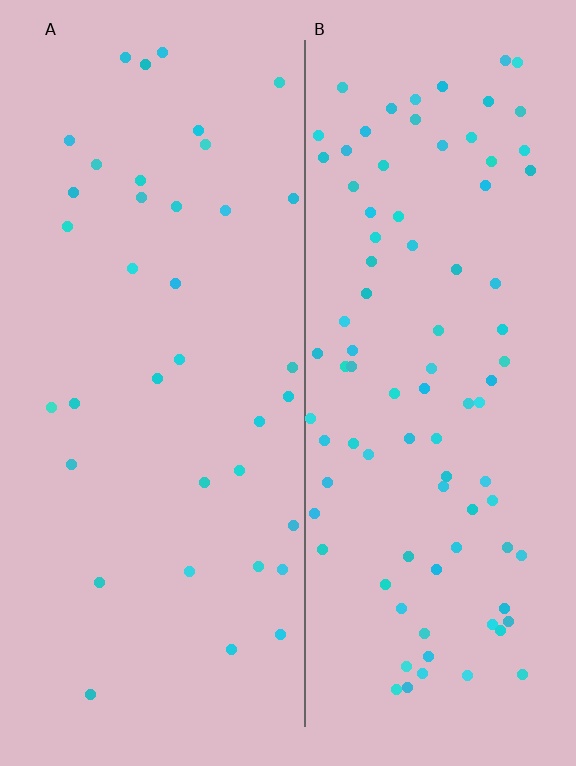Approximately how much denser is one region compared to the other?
Approximately 2.5× — region B over region A.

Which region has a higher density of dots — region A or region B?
B (the right).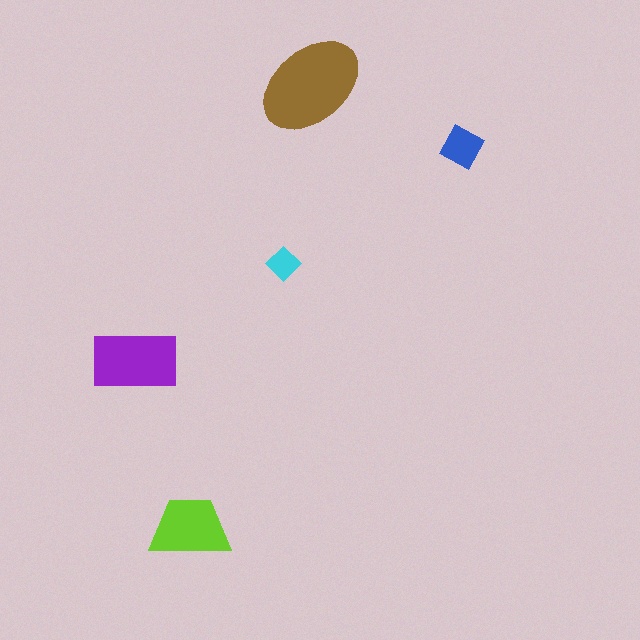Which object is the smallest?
The cyan diamond.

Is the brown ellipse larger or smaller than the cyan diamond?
Larger.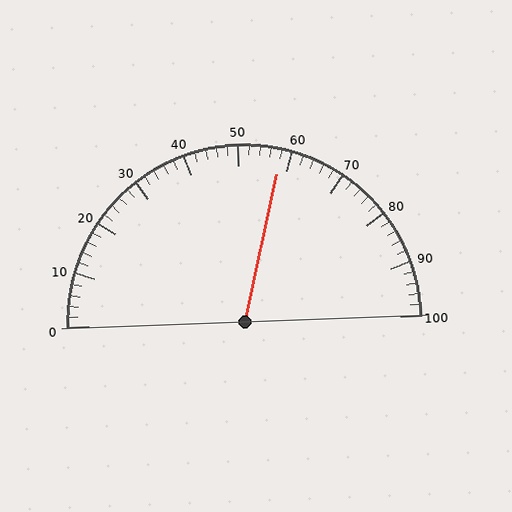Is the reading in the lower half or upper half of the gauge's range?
The reading is in the upper half of the range (0 to 100).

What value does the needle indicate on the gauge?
The needle indicates approximately 58.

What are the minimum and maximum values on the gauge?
The gauge ranges from 0 to 100.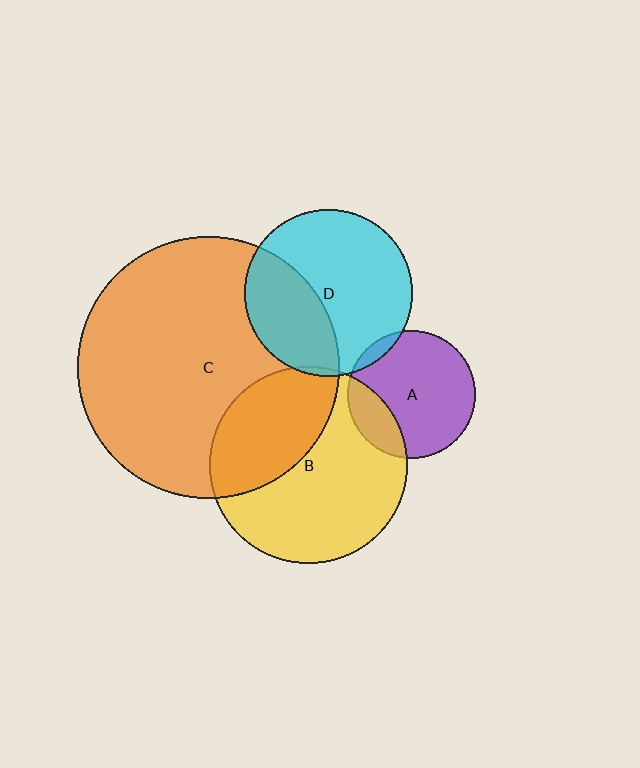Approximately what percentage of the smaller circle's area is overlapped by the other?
Approximately 5%.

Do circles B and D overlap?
Yes.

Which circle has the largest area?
Circle C (orange).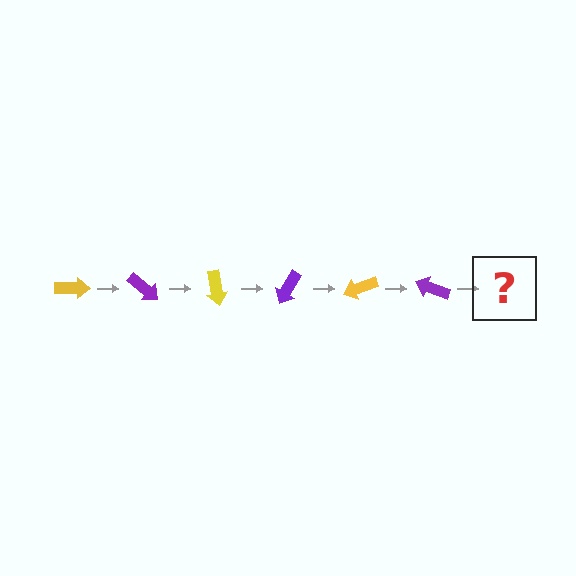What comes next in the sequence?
The next element should be a yellow arrow, rotated 240 degrees from the start.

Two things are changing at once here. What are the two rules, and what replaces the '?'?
The two rules are that it rotates 40 degrees each step and the color cycles through yellow and purple. The '?' should be a yellow arrow, rotated 240 degrees from the start.